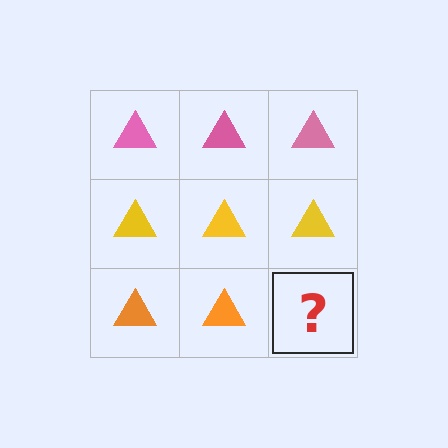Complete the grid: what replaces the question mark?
The question mark should be replaced with an orange triangle.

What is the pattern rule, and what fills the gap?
The rule is that each row has a consistent color. The gap should be filled with an orange triangle.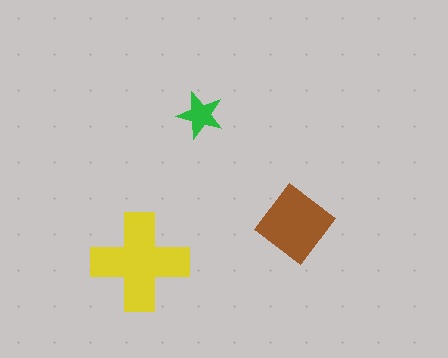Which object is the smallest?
The green star.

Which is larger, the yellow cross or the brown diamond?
The yellow cross.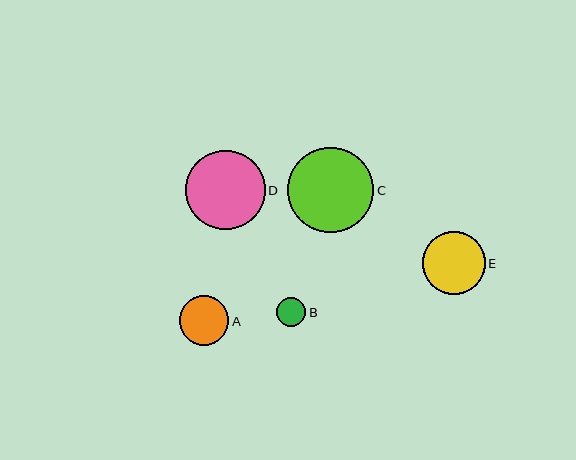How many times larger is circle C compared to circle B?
Circle C is approximately 3.0 times the size of circle B.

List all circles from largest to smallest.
From largest to smallest: C, D, E, A, B.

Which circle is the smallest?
Circle B is the smallest with a size of approximately 29 pixels.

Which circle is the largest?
Circle C is the largest with a size of approximately 86 pixels.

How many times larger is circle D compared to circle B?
Circle D is approximately 2.7 times the size of circle B.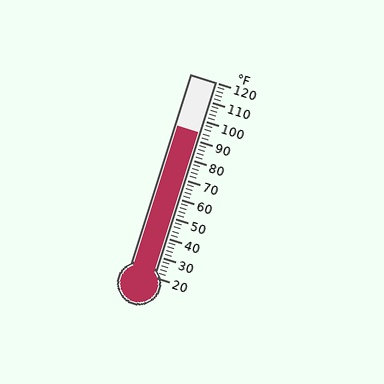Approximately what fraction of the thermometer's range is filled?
The thermometer is filled to approximately 75% of its range.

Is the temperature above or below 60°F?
The temperature is above 60°F.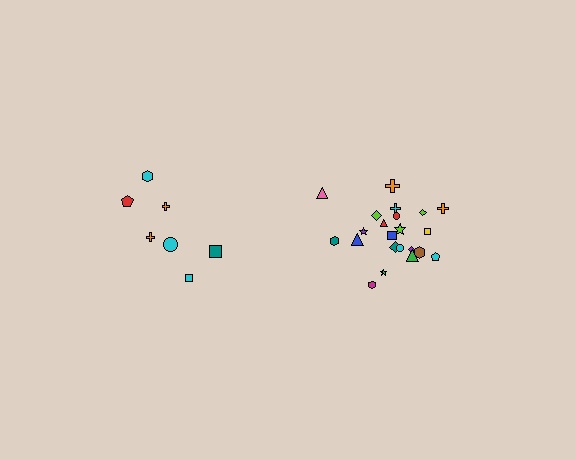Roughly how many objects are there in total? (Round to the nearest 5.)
Roughly 30 objects in total.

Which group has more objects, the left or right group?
The right group.